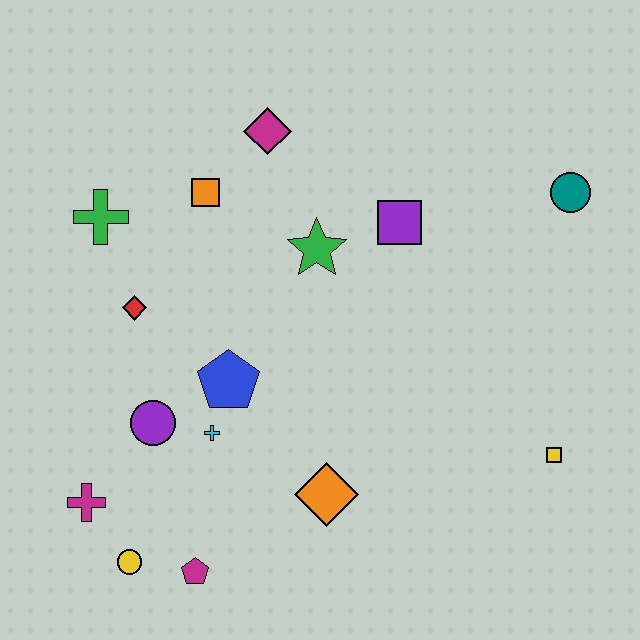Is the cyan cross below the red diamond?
Yes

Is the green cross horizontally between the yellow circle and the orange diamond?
No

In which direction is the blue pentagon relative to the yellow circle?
The blue pentagon is above the yellow circle.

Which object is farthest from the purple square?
The yellow circle is farthest from the purple square.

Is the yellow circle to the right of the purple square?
No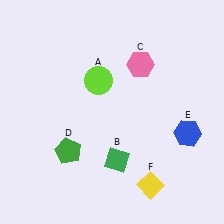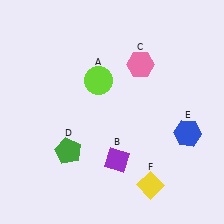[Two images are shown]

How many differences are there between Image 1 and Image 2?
There is 1 difference between the two images.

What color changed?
The diamond (B) changed from green in Image 1 to purple in Image 2.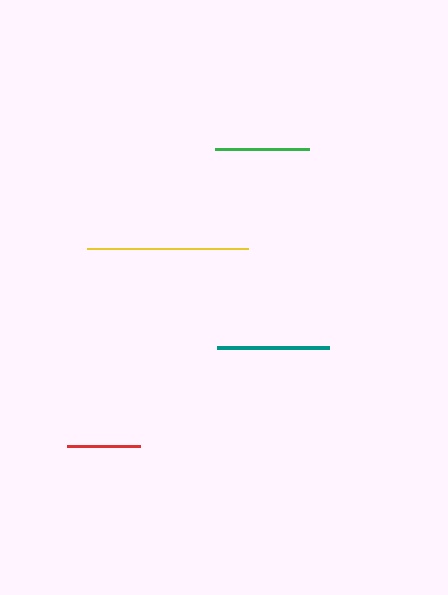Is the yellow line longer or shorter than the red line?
The yellow line is longer than the red line.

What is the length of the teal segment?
The teal segment is approximately 112 pixels long.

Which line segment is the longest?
The yellow line is the longest at approximately 161 pixels.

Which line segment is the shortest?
The red line is the shortest at approximately 72 pixels.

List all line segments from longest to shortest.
From longest to shortest: yellow, teal, green, red.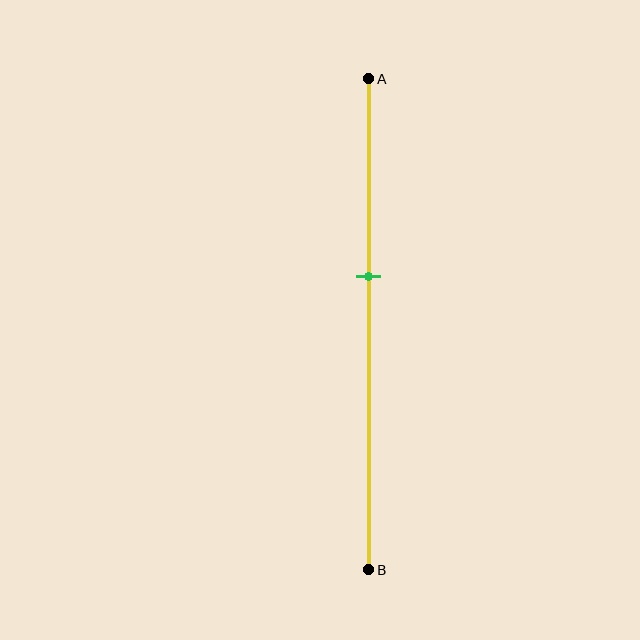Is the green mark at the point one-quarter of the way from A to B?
No, the mark is at about 40% from A, not at the 25% one-quarter point.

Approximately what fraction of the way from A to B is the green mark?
The green mark is approximately 40% of the way from A to B.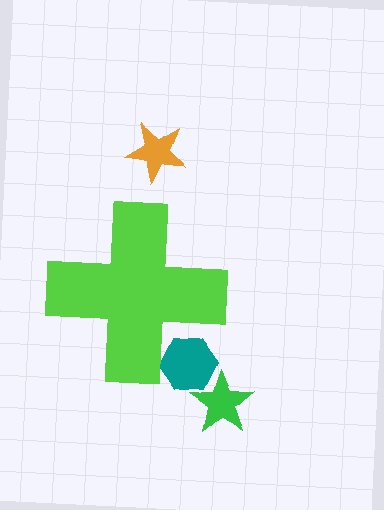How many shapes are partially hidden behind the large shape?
1 shape is partially hidden.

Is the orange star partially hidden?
No, the orange star is fully visible.